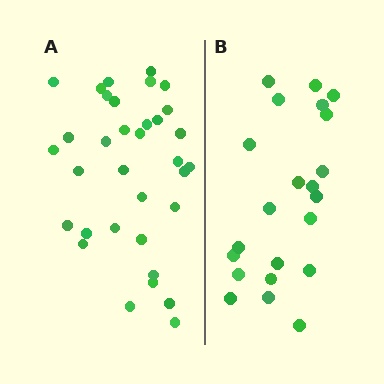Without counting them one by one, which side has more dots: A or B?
Region A (the left region) has more dots.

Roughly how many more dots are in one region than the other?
Region A has roughly 12 or so more dots than region B.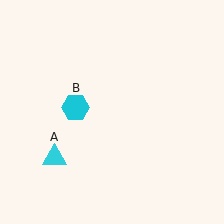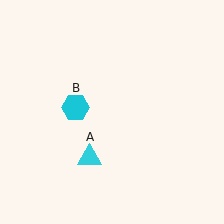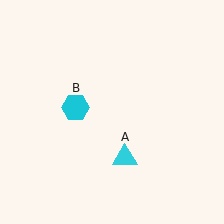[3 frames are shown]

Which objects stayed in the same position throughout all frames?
Cyan hexagon (object B) remained stationary.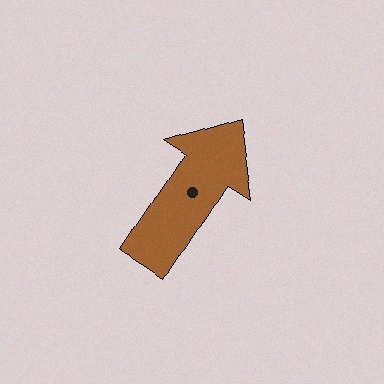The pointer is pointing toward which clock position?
Roughly 1 o'clock.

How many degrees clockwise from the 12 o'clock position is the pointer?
Approximately 33 degrees.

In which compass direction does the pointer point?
Northeast.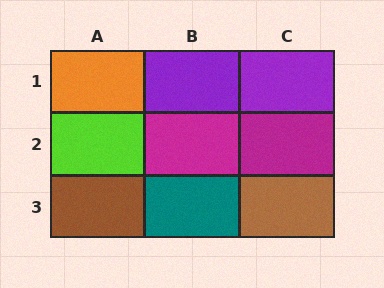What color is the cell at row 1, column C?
Purple.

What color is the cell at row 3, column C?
Brown.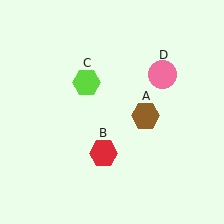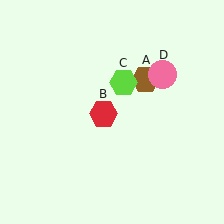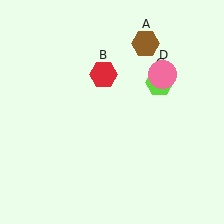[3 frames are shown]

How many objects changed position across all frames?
3 objects changed position: brown hexagon (object A), red hexagon (object B), lime hexagon (object C).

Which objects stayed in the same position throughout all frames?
Pink circle (object D) remained stationary.